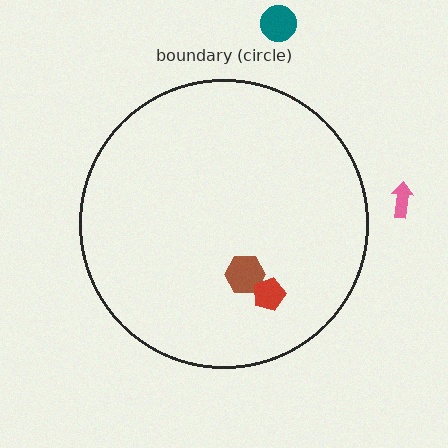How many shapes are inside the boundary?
2 inside, 2 outside.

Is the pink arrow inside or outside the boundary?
Outside.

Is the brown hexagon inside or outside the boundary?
Inside.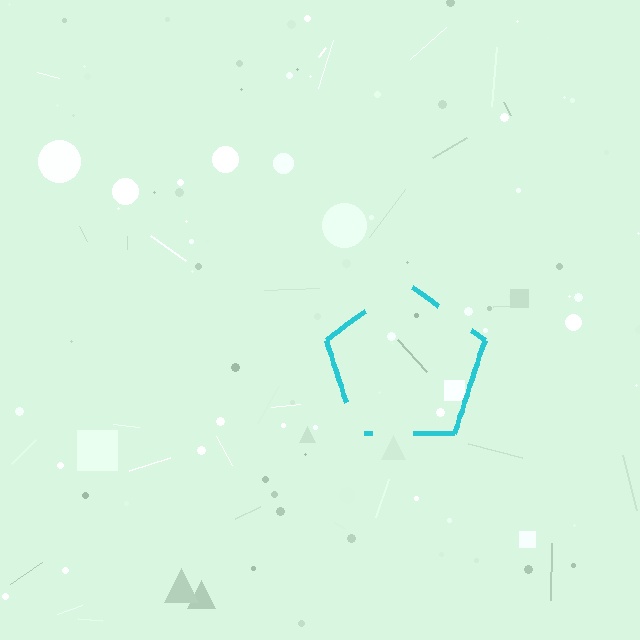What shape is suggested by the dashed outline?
The dashed outline suggests a pentagon.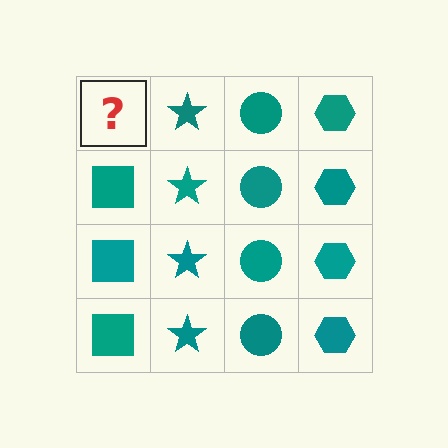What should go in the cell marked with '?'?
The missing cell should contain a teal square.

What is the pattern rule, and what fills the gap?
The rule is that each column has a consistent shape. The gap should be filled with a teal square.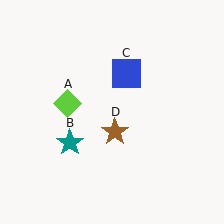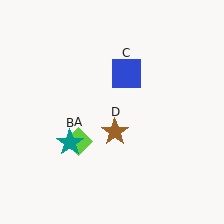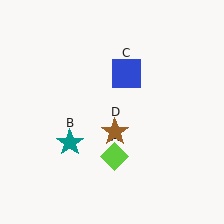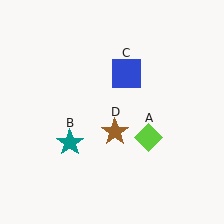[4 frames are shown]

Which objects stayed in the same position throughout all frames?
Teal star (object B) and blue square (object C) and brown star (object D) remained stationary.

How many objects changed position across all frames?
1 object changed position: lime diamond (object A).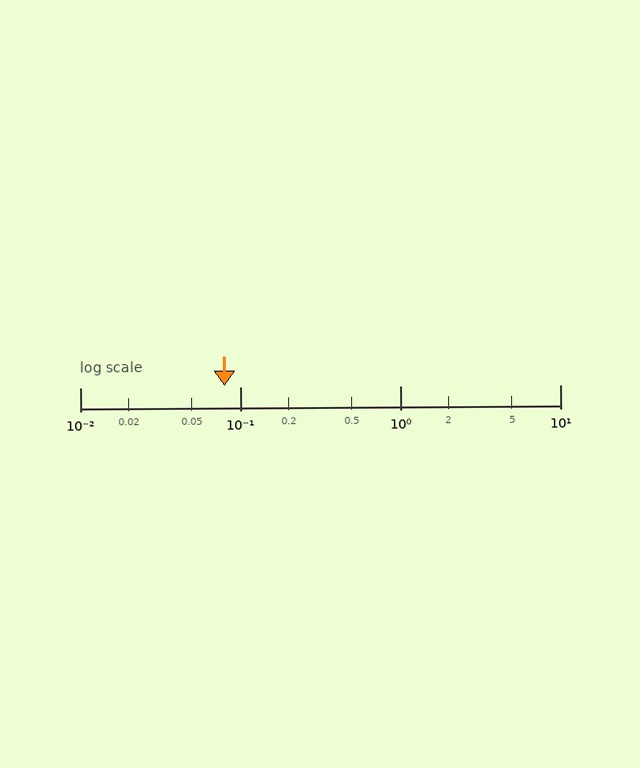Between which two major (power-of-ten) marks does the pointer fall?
The pointer is between 0.01 and 0.1.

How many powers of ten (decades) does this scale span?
The scale spans 3 decades, from 0.01 to 10.